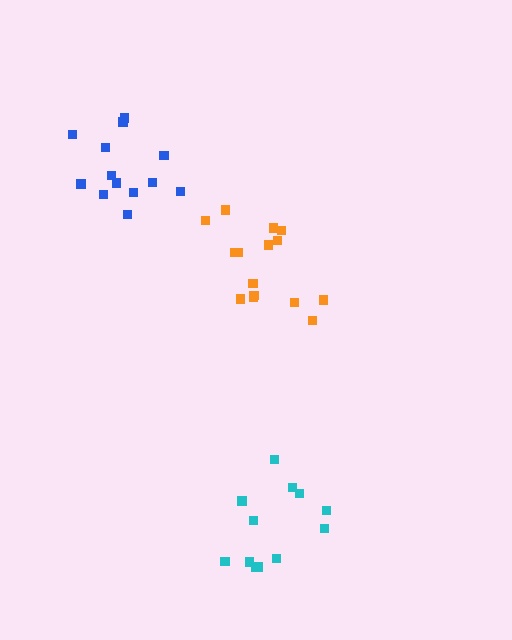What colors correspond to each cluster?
The clusters are colored: orange, cyan, blue.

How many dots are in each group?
Group 1: 15 dots, Group 2: 12 dots, Group 3: 13 dots (40 total).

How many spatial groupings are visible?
There are 3 spatial groupings.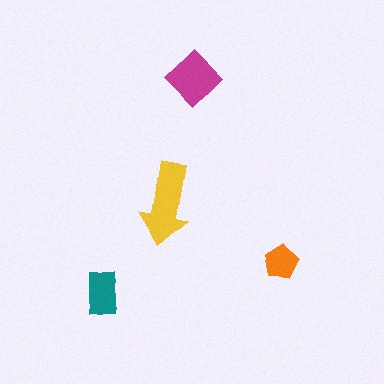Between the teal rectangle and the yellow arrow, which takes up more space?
The yellow arrow.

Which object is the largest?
The yellow arrow.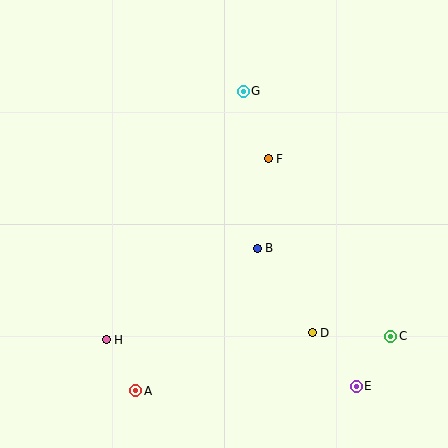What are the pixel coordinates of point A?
Point A is at (136, 391).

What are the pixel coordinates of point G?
Point G is at (243, 91).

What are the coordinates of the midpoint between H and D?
The midpoint between H and D is at (209, 336).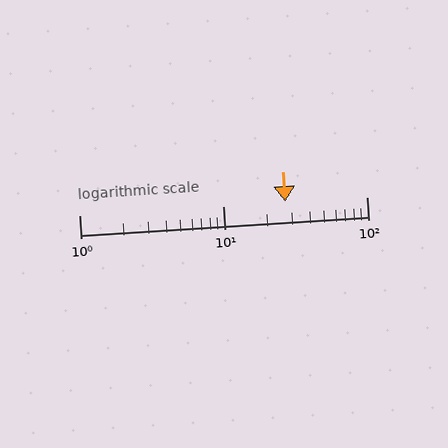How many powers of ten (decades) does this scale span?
The scale spans 2 decades, from 1 to 100.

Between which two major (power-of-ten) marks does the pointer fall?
The pointer is between 10 and 100.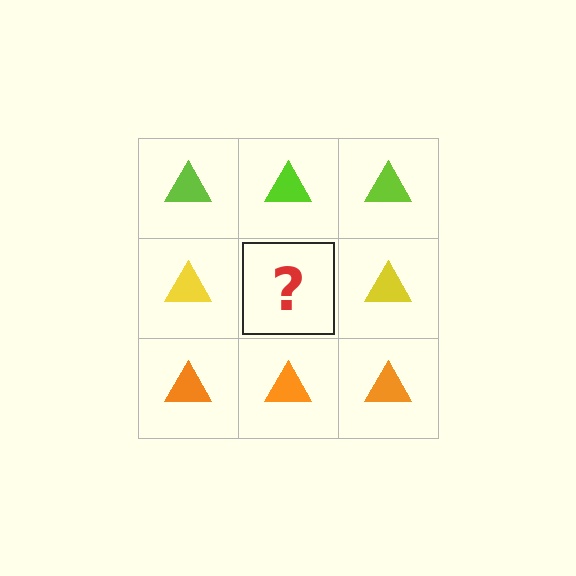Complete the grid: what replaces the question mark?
The question mark should be replaced with a yellow triangle.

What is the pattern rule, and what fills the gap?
The rule is that each row has a consistent color. The gap should be filled with a yellow triangle.